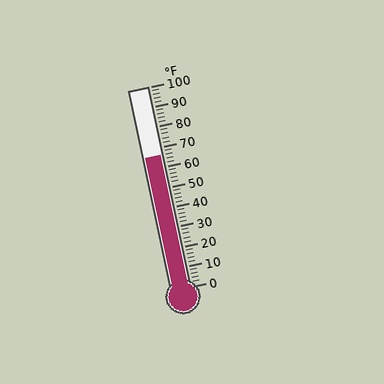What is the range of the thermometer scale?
The thermometer scale ranges from 0°F to 100°F.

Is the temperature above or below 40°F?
The temperature is above 40°F.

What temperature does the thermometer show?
The thermometer shows approximately 66°F.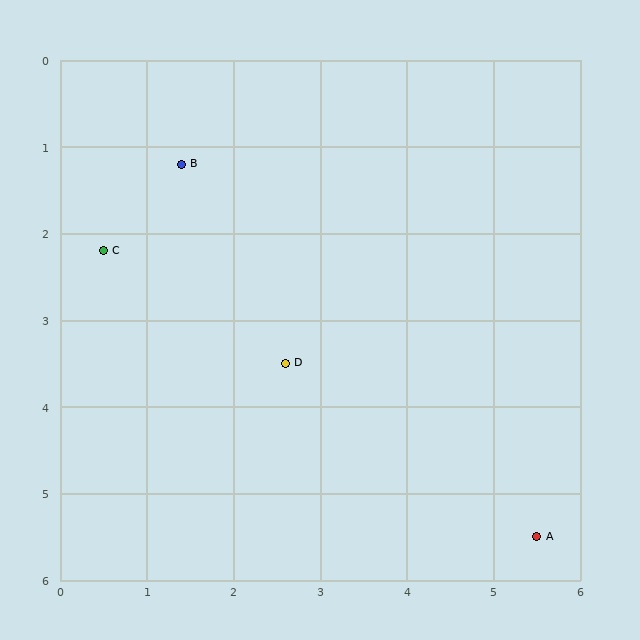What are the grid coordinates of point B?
Point B is at approximately (1.4, 1.2).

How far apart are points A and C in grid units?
Points A and C are about 6.0 grid units apart.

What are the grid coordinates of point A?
Point A is at approximately (5.5, 5.5).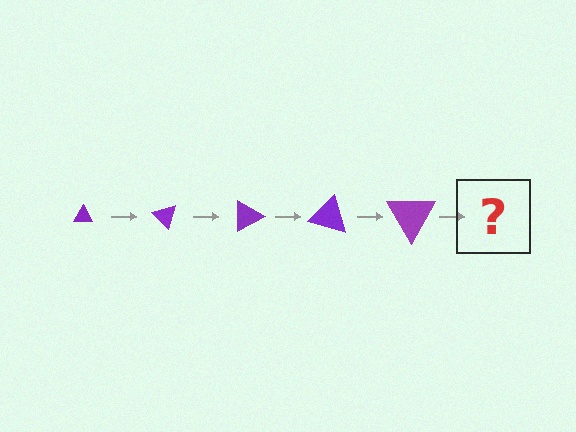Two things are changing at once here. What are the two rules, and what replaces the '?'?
The two rules are that the triangle grows larger each step and it rotates 45 degrees each step. The '?' should be a triangle, larger than the previous one and rotated 225 degrees from the start.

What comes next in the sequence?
The next element should be a triangle, larger than the previous one and rotated 225 degrees from the start.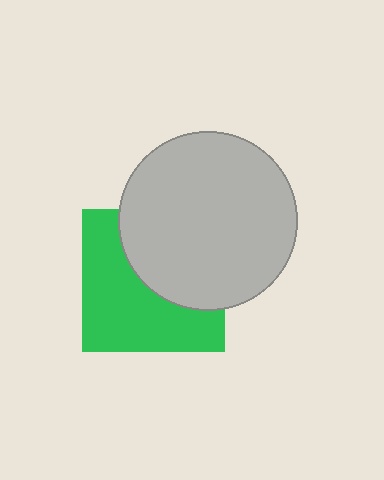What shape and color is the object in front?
The object in front is a light gray circle.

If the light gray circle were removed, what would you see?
You would see the complete green square.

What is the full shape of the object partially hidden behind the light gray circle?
The partially hidden object is a green square.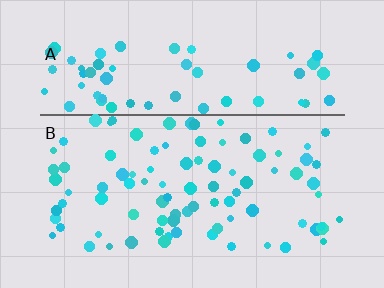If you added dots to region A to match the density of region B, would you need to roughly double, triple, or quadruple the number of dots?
Approximately double.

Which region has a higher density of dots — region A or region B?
B (the bottom).